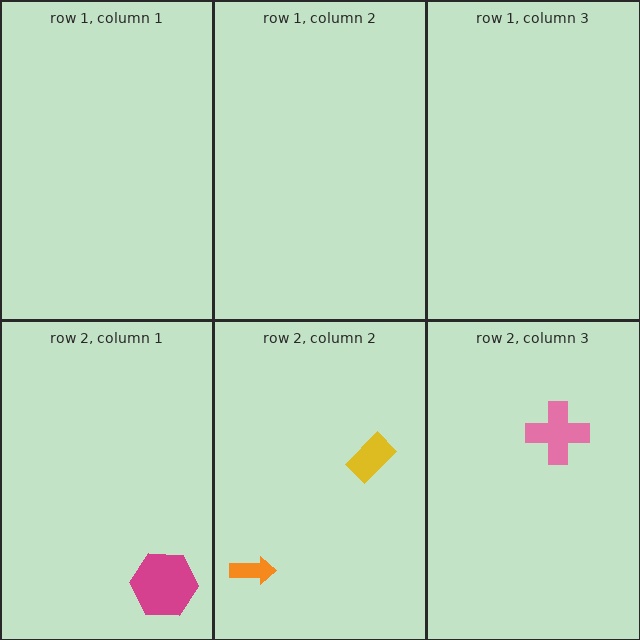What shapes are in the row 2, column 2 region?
The orange arrow, the yellow rectangle.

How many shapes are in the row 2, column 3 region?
1.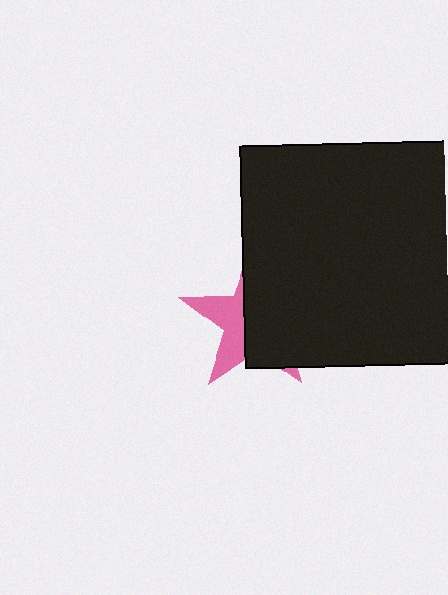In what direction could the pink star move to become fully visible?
The pink star could move left. That would shift it out from behind the black square entirely.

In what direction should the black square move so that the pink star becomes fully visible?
The black square should move right. That is the shortest direction to clear the overlap and leave the pink star fully visible.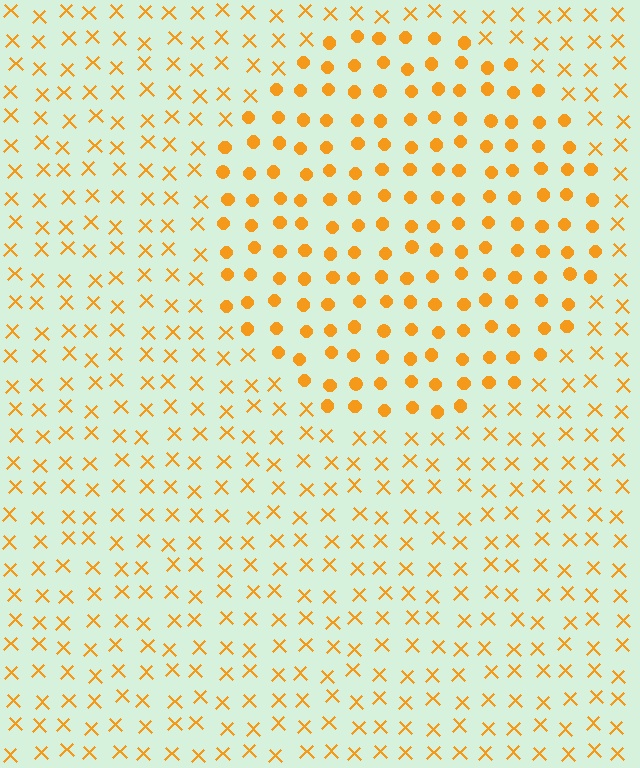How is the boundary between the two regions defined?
The boundary is defined by a change in element shape: circles inside vs. X marks outside. All elements share the same color and spacing.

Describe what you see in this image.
The image is filled with small orange elements arranged in a uniform grid. A circle-shaped region contains circles, while the surrounding area contains X marks. The boundary is defined purely by the change in element shape.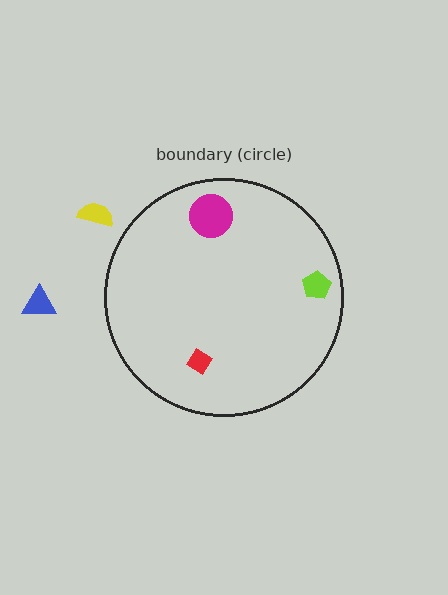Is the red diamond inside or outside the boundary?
Inside.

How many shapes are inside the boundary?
3 inside, 2 outside.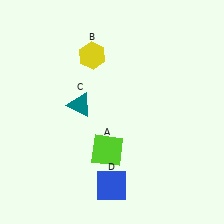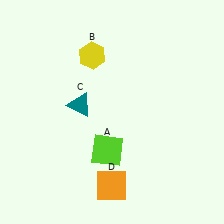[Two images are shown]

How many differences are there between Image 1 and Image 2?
There is 1 difference between the two images.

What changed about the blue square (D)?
In Image 1, D is blue. In Image 2, it changed to orange.